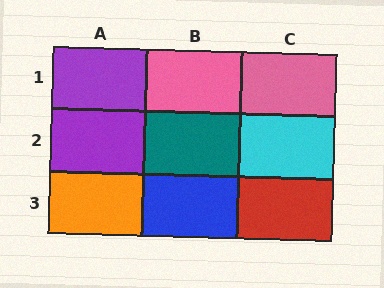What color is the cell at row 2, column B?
Teal.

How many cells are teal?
1 cell is teal.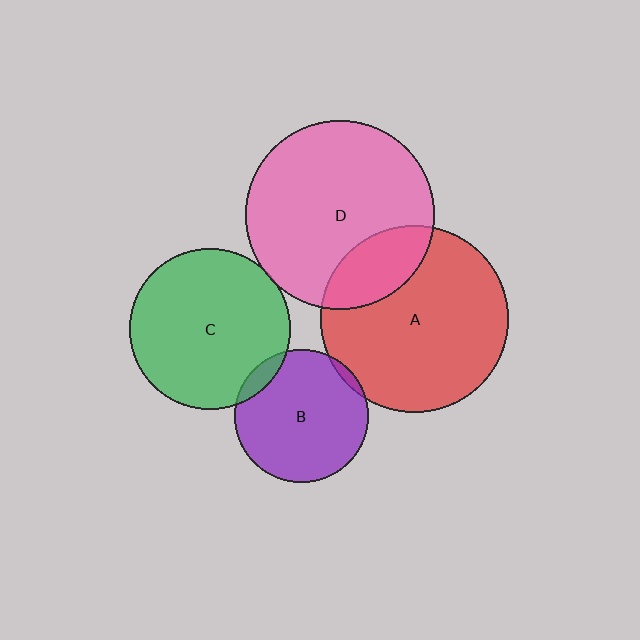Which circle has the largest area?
Circle D (pink).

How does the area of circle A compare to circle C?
Approximately 1.4 times.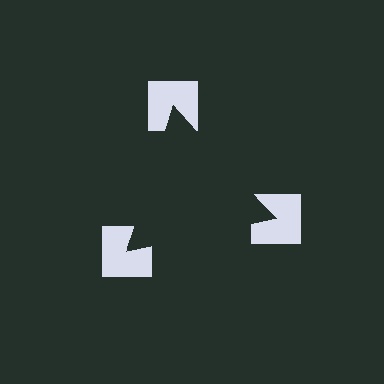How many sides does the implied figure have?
3 sides.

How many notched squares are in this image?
There are 3 — one at each vertex of the illusory triangle.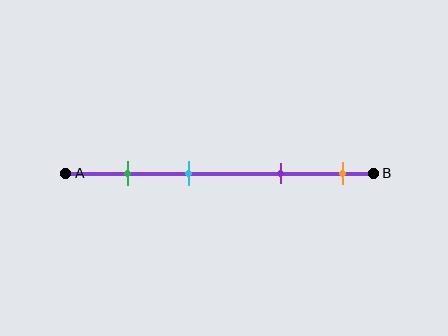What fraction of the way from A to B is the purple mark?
The purple mark is approximately 70% (0.7) of the way from A to B.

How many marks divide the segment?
There are 4 marks dividing the segment.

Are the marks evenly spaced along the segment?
No, the marks are not evenly spaced.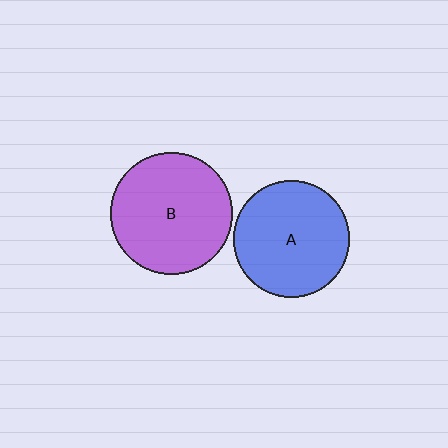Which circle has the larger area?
Circle B (purple).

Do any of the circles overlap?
No, none of the circles overlap.